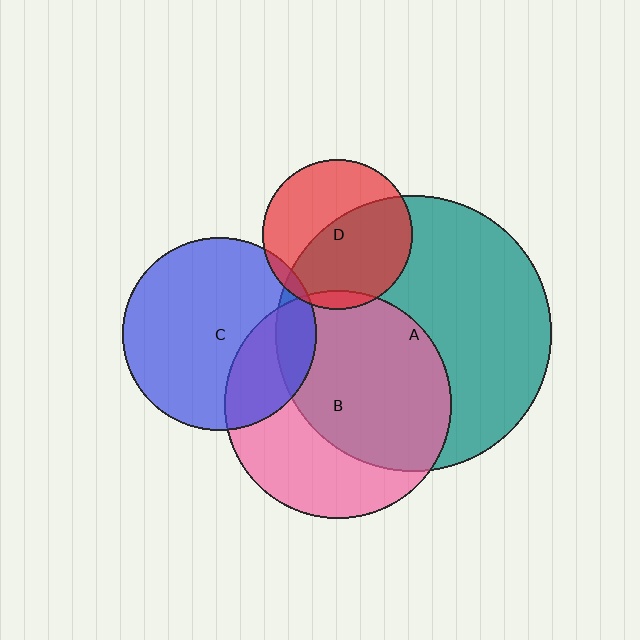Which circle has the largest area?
Circle A (teal).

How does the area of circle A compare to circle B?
Approximately 1.5 times.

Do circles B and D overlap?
Yes.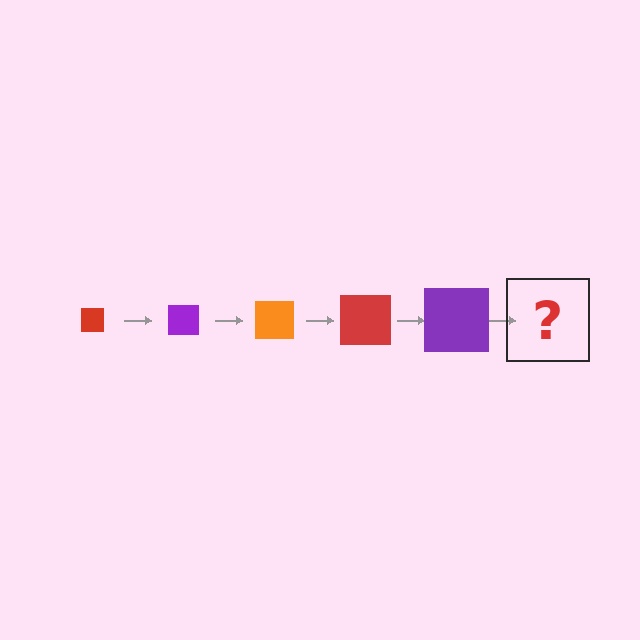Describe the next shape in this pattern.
It should be an orange square, larger than the previous one.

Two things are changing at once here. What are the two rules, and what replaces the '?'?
The two rules are that the square grows larger each step and the color cycles through red, purple, and orange. The '?' should be an orange square, larger than the previous one.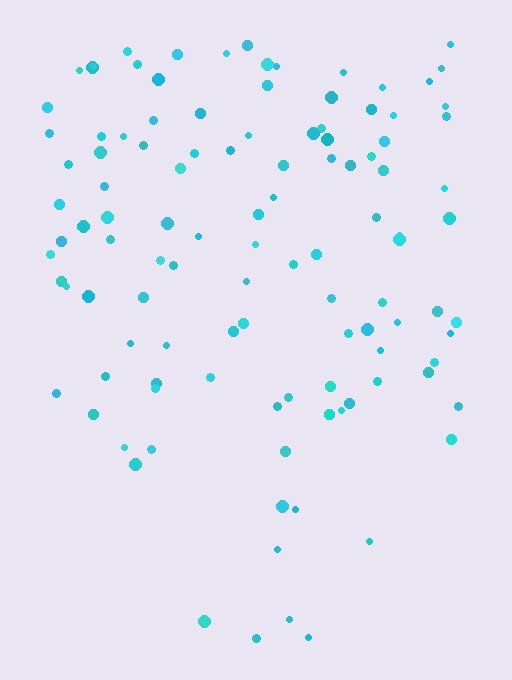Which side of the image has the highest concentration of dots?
The top.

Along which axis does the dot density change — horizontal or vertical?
Vertical.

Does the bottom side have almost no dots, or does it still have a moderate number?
Still a moderate number, just noticeably fewer than the top.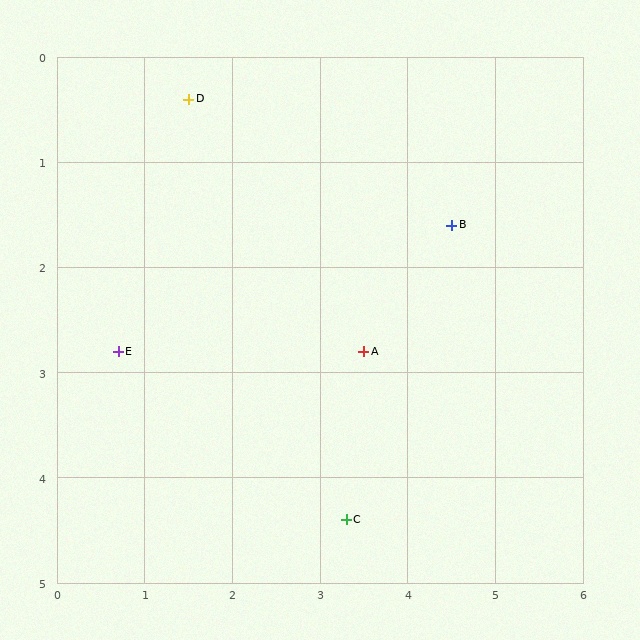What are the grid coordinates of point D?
Point D is at approximately (1.5, 0.4).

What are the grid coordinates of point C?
Point C is at approximately (3.3, 4.4).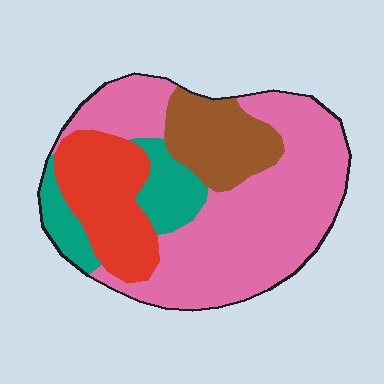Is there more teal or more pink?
Pink.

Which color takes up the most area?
Pink, at roughly 55%.